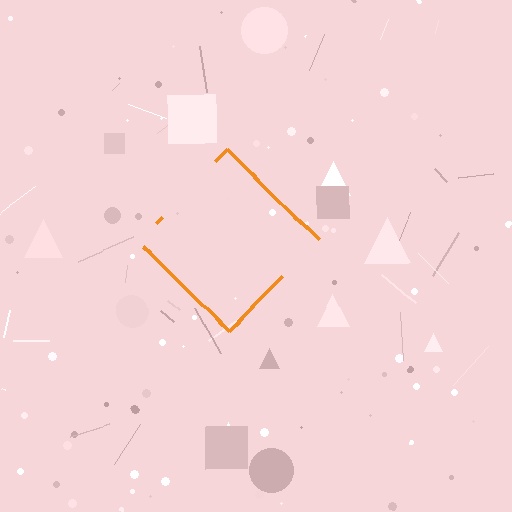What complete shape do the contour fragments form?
The contour fragments form a diamond.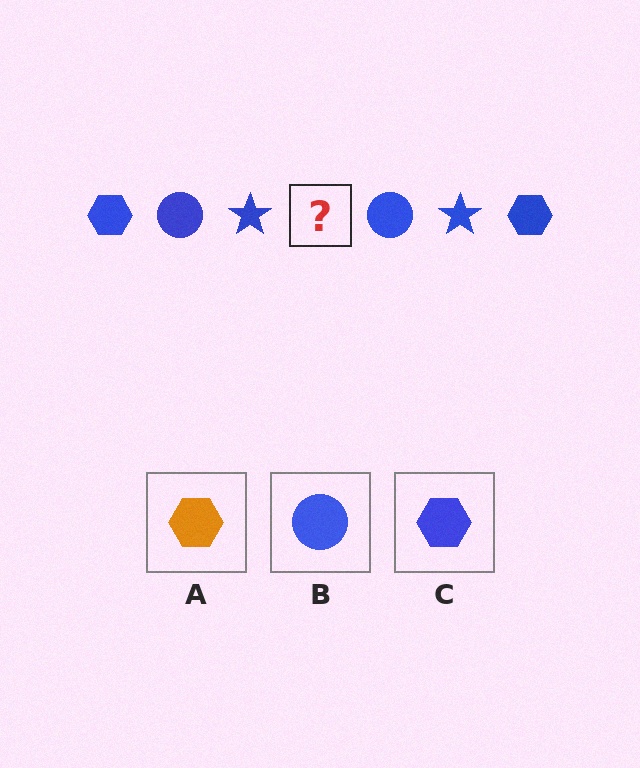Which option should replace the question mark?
Option C.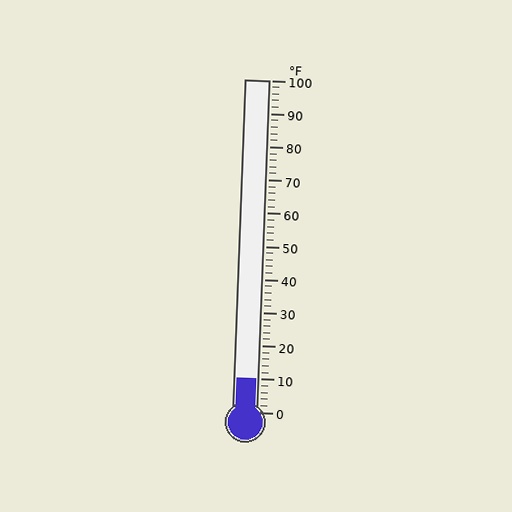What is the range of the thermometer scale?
The thermometer scale ranges from 0°F to 100°F.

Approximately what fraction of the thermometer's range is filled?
The thermometer is filled to approximately 10% of its range.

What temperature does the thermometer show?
The thermometer shows approximately 10°F.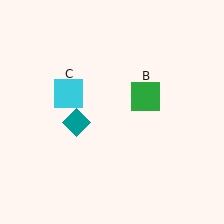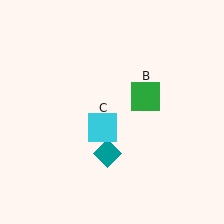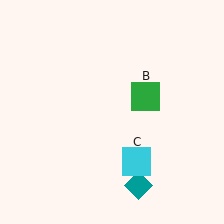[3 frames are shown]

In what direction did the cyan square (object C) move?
The cyan square (object C) moved down and to the right.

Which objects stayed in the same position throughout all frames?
Green square (object B) remained stationary.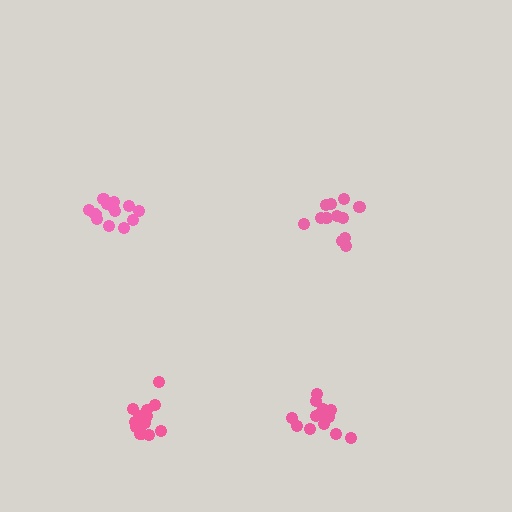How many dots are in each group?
Group 1: 15 dots, Group 2: 13 dots, Group 3: 13 dots, Group 4: 12 dots (53 total).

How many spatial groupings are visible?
There are 4 spatial groupings.